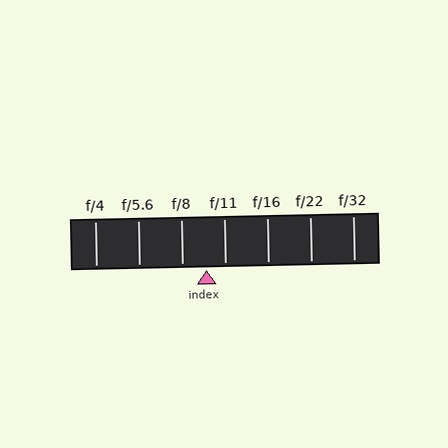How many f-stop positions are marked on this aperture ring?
There are 7 f-stop positions marked.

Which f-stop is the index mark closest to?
The index mark is closest to f/11.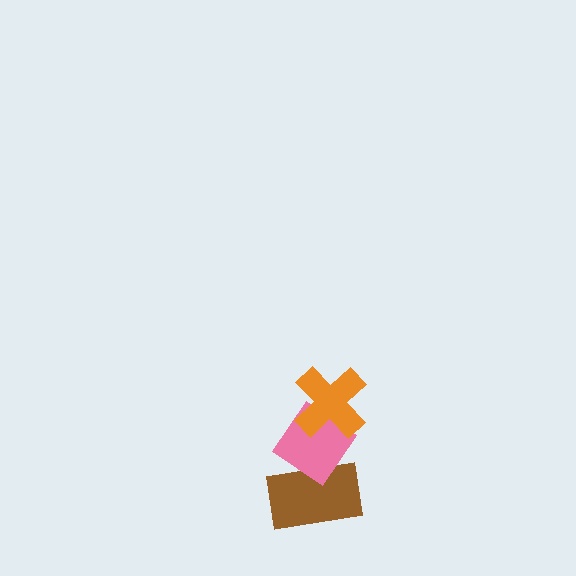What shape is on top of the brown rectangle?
The pink diamond is on top of the brown rectangle.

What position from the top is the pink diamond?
The pink diamond is 2nd from the top.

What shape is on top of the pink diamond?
The orange cross is on top of the pink diamond.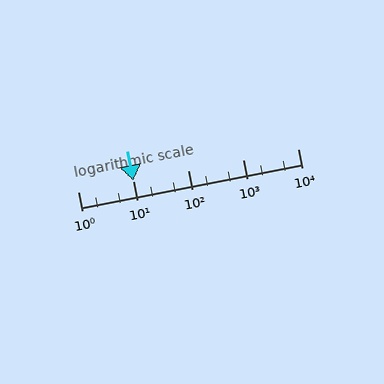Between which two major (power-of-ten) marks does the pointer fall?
The pointer is between 10 and 100.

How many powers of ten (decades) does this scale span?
The scale spans 4 decades, from 1 to 10000.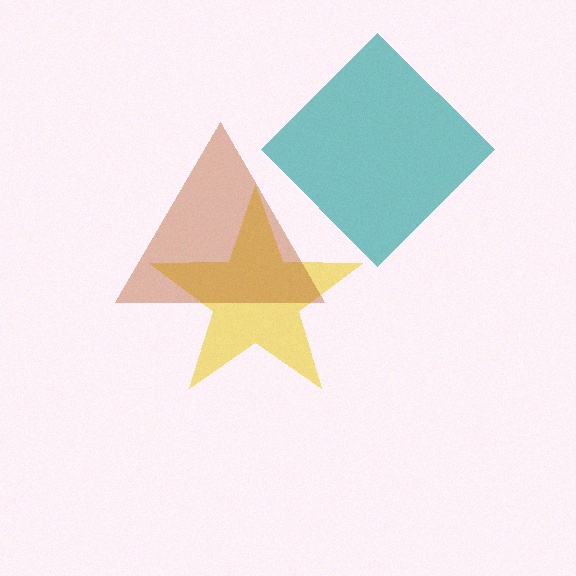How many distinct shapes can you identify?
There are 3 distinct shapes: a yellow star, a teal diamond, a brown triangle.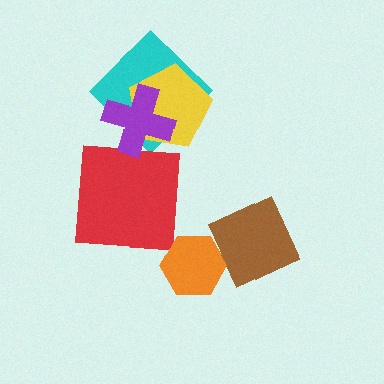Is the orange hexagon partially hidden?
No, no other shape covers it.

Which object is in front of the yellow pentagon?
The purple cross is in front of the yellow pentagon.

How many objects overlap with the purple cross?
2 objects overlap with the purple cross.